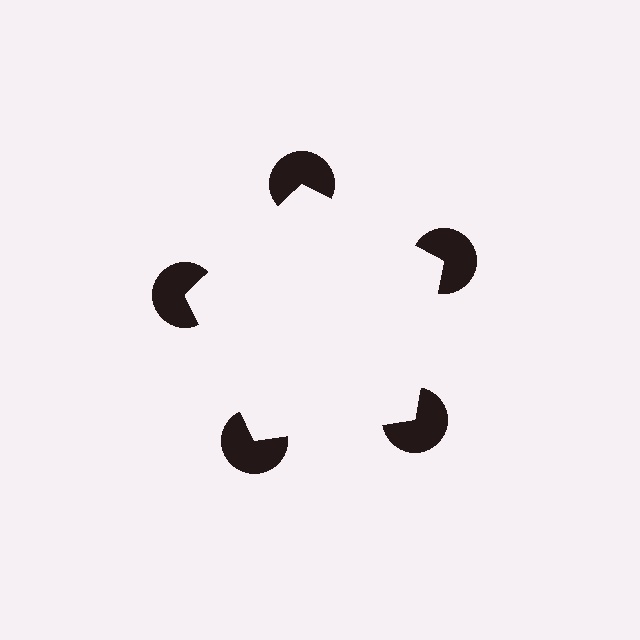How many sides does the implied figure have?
5 sides.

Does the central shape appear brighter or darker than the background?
It typically appears slightly brighter than the background, even though no actual brightness change is drawn.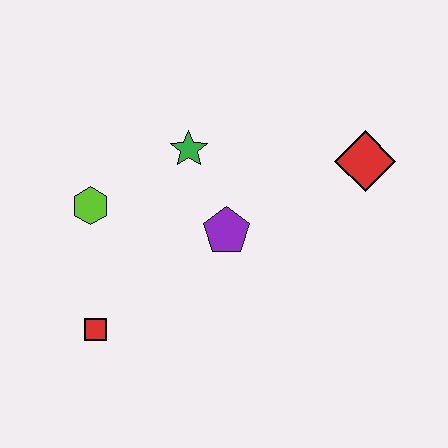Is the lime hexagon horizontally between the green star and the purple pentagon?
No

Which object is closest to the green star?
The purple pentagon is closest to the green star.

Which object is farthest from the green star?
The red square is farthest from the green star.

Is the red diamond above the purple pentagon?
Yes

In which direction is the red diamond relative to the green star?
The red diamond is to the right of the green star.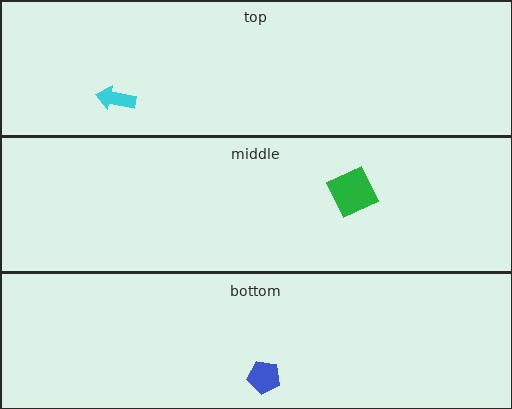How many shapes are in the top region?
1.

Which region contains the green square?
The middle region.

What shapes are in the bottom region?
The blue pentagon.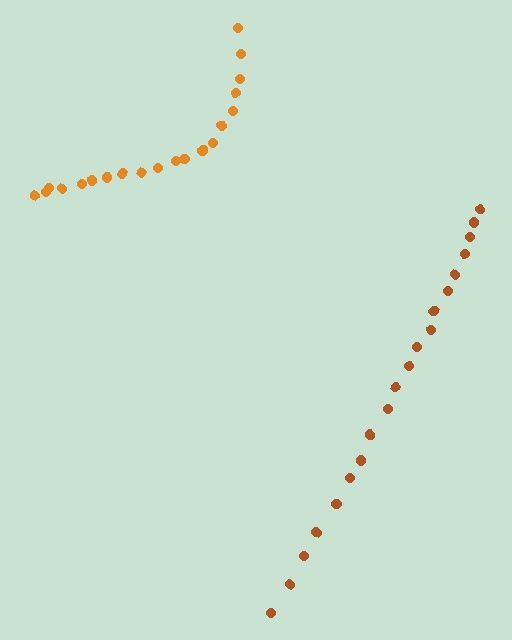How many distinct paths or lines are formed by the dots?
There are 2 distinct paths.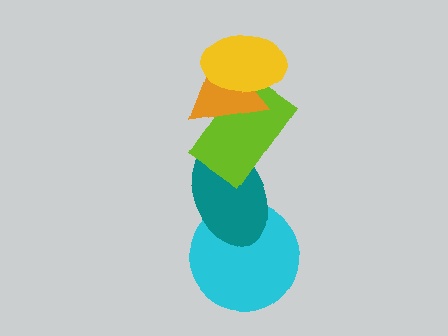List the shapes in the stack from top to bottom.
From top to bottom: the yellow ellipse, the orange triangle, the lime rectangle, the teal ellipse, the cyan circle.